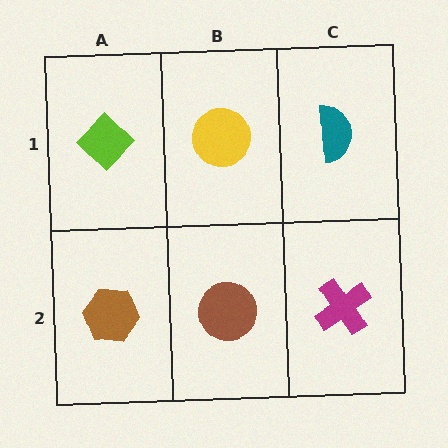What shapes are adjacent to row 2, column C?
A teal semicircle (row 1, column C), a brown circle (row 2, column B).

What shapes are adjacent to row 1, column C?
A magenta cross (row 2, column C), a yellow circle (row 1, column B).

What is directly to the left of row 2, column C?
A brown circle.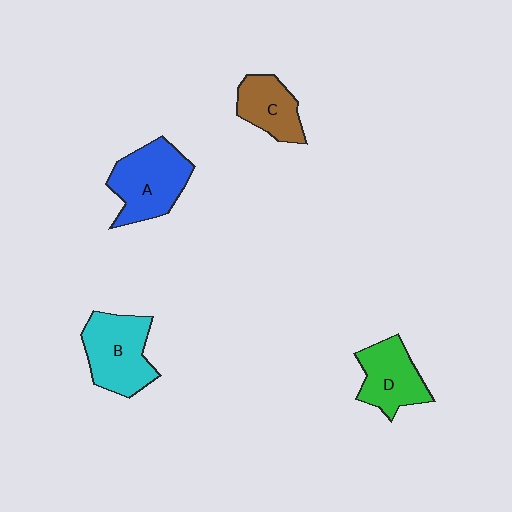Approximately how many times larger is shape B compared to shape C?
Approximately 1.4 times.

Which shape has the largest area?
Shape A (blue).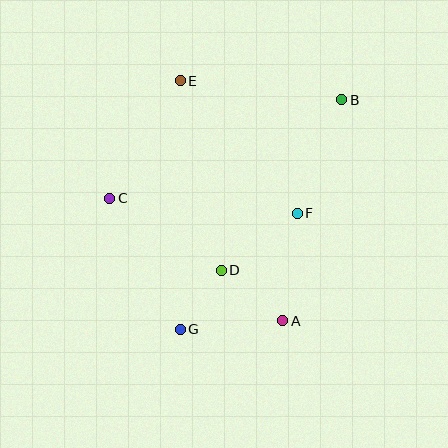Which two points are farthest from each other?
Points B and G are farthest from each other.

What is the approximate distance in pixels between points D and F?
The distance between D and F is approximately 95 pixels.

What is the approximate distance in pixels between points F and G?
The distance between F and G is approximately 165 pixels.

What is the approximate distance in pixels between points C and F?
The distance between C and F is approximately 188 pixels.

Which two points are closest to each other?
Points D and G are closest to each other.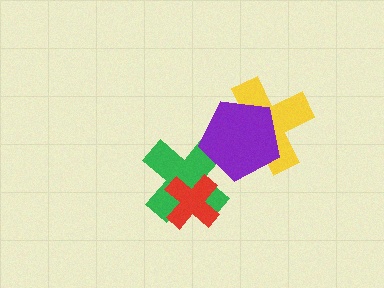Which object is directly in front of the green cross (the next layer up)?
The red cross is directly in front of the green cross.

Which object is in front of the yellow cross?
The purple pentagon is in front of the yellow cross.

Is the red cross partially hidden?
No, no other shape covers it.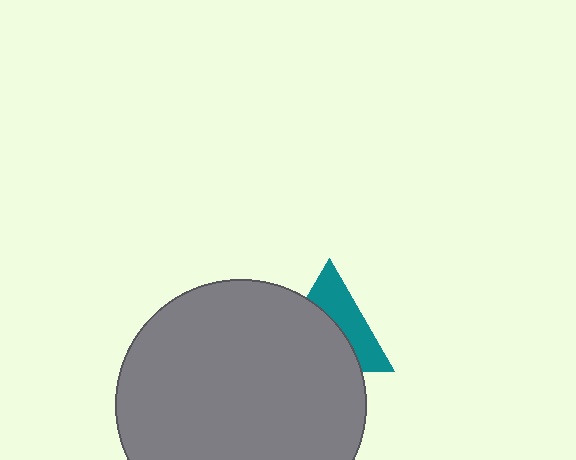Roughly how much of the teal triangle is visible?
A small part of it is visible (roughly 44%).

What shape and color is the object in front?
The object in front is a gray circle.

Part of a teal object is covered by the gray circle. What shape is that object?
It is a triangle.